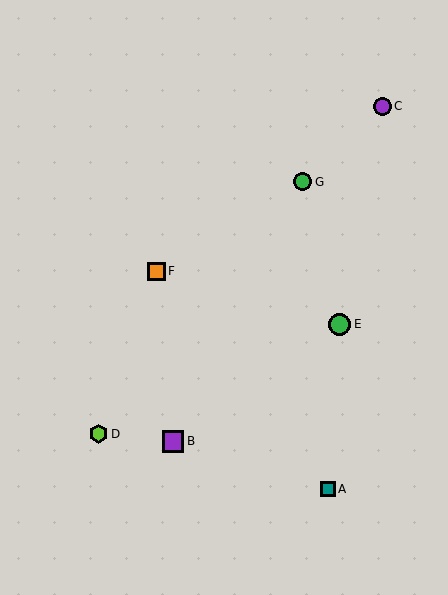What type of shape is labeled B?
Shape B is a purple square.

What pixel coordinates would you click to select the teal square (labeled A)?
Click at (328, 489) to select the teal square A.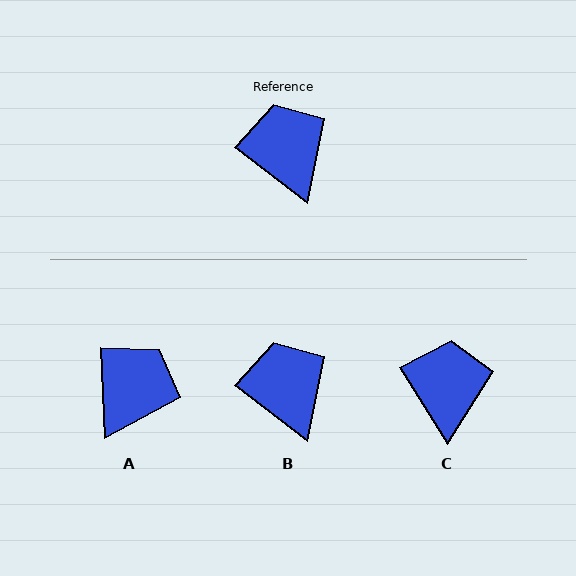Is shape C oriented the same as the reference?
No, it is off by about 20 degrees.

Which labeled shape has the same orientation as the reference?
B.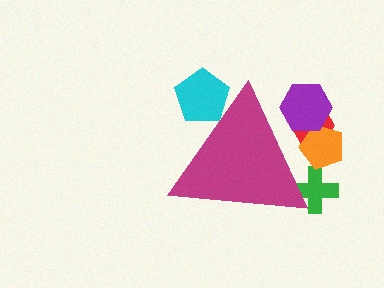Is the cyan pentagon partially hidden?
Yes, the cyan pentagon is partially hidden behind the magenta triangle.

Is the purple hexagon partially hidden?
Yes, the purple hexagon is partially hidden behind the magenta triangle.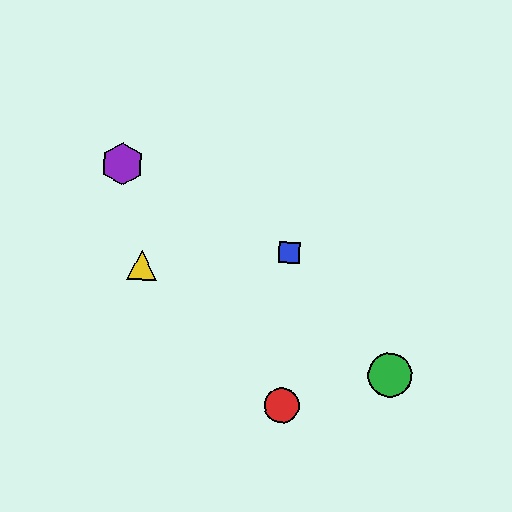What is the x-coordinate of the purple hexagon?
The purple hexagon is at x≈123.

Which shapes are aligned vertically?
The red circle, the blue square are aligned vertically.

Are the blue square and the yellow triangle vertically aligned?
No, the blue square is at x≈289 and the yellow triangle is at x≈142.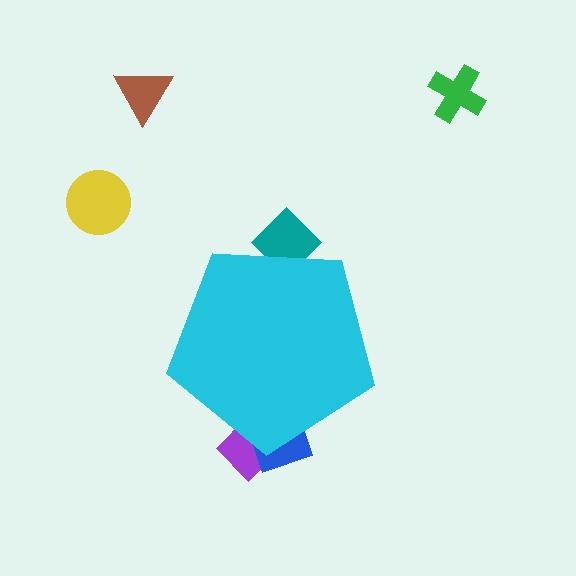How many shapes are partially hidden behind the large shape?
3 shapes are partially hidden.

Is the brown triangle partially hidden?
No, the brown triangle is fully visible.